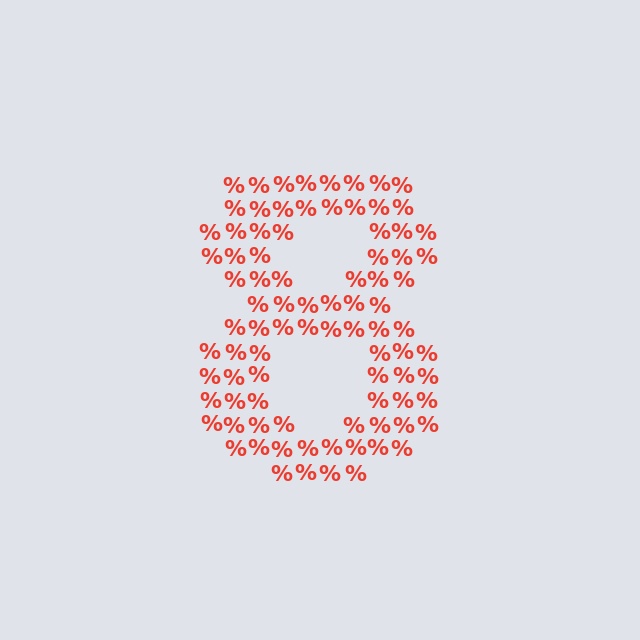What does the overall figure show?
The overall figure shows the digit 8.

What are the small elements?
The small elements are percent signs.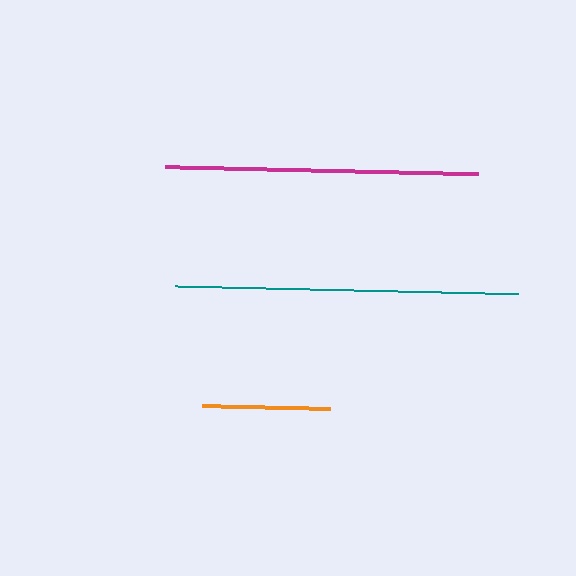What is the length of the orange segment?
The orange segment is approximately 128 pixels long.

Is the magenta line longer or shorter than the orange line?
The magenta line is longer than the orange line.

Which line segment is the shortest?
The orange line is the shortest at approximately 128 pixels.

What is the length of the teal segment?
The teal segment is approximately 342 pixels long.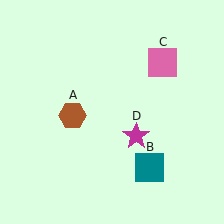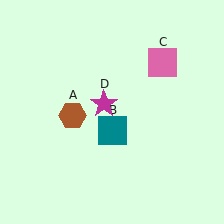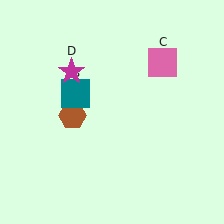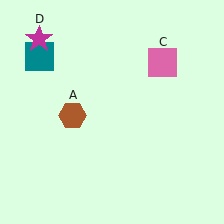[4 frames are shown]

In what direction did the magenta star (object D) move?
The magenta star (object D) moved up and to the left.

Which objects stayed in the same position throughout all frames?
Brown hexagon (object A) and pink square (object C) remained stationary.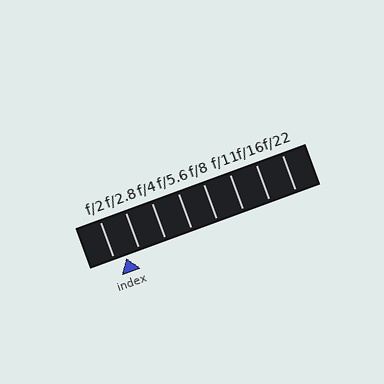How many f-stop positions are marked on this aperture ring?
There are 8 f-stop positions marked.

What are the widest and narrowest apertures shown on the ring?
The widest aperture shown is f/2 and the narrowest is f/22.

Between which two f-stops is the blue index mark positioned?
The index mark is between f/2 and f/2.8.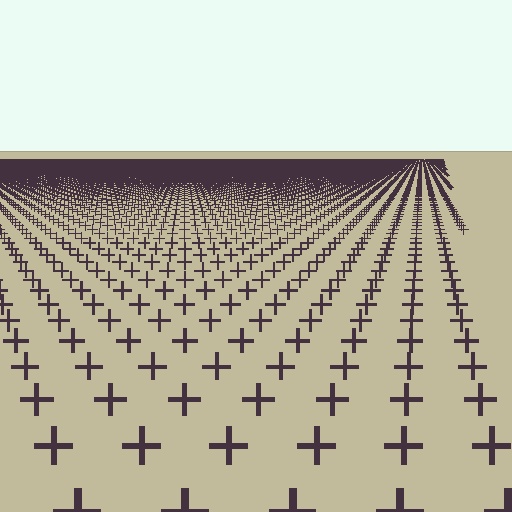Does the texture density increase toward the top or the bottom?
Density increases toward the top.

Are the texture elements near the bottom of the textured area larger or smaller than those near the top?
Larger. Near the bottom, elements are closer to the viewer and appear at a bigger on-screen size.